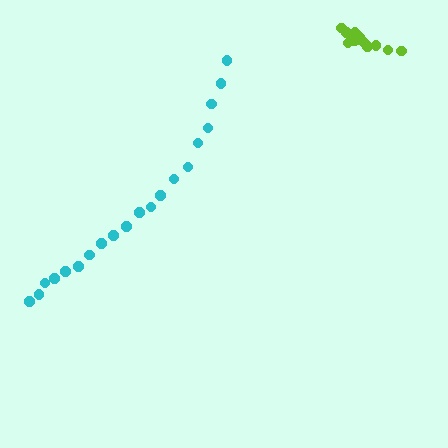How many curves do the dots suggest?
There are 2 distinct paths.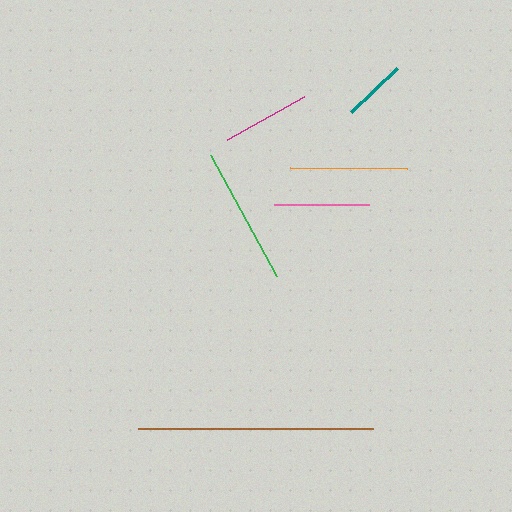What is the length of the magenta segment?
The magenta segment is approximately 88 pixels long.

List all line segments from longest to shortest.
From longest to shortest: brown, green, orange, pink, magenta, teal.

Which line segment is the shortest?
The teal line is the shortest at approximately 65 pixels.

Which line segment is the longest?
The brown line is the longest at approximately 235 pixels.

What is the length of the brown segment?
The brown segment is approximately 235 pixels long.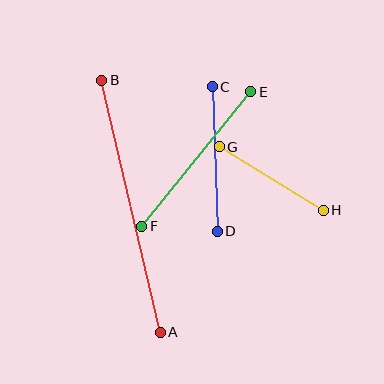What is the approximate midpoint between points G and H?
The midpoint is at approximately (271, 178) pixels.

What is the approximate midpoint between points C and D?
The midpoint is at approximately (215, 159) pixels.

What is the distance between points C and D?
The distance is approximately 145 pixels.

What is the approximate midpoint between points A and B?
The midpoint is at approximately (131, 206) pixels.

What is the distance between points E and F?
The distance is approximately 173 pixels.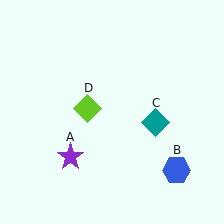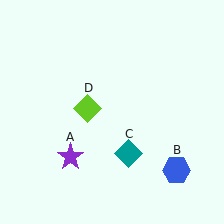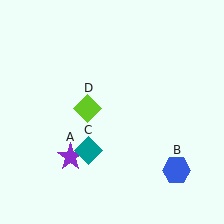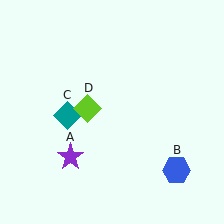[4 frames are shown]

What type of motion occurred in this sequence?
The teal diamond (object C) rotated clockwise around the center of the scene.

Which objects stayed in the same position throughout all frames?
Purple star (object A) and blue hexagon (object B) and lime diamond (object D) remained stationary.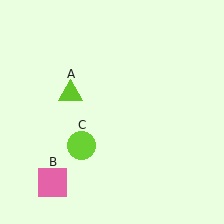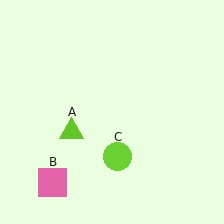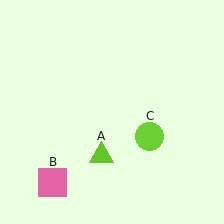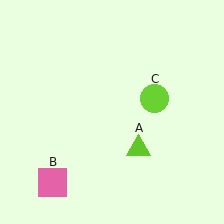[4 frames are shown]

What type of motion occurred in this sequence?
The lime triangle (object A), lime circle (object C) rotated counterclockwise around the center of the scene.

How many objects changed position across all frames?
2 objects changed position: lime triangle (object A), lime circle (object C).